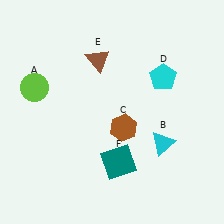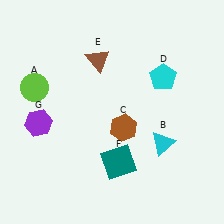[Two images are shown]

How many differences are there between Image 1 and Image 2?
There is 1 difference between the two images.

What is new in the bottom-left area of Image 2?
A purple hexagon (G) was added in the bottom-left area of Image 2.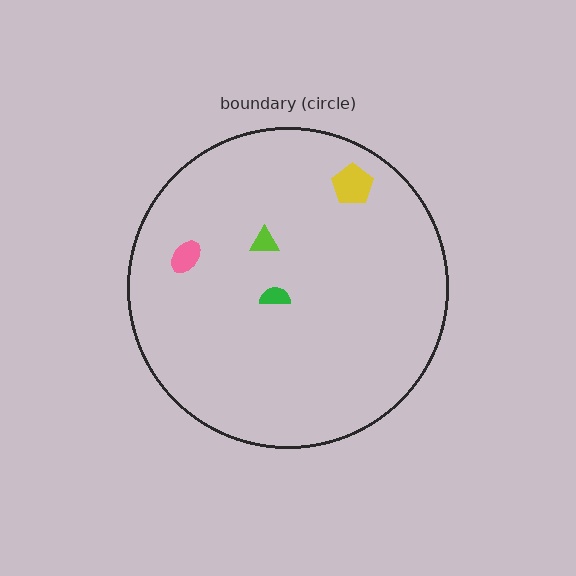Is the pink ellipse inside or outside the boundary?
Inside.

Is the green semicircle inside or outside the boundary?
Inside.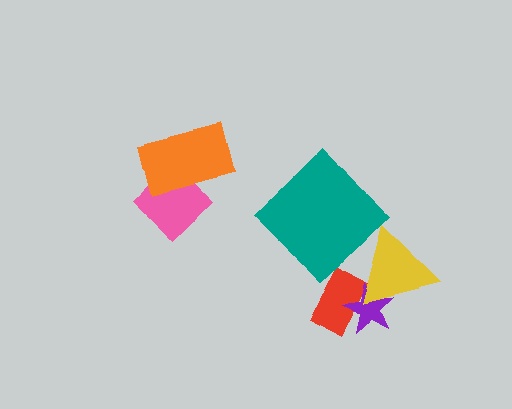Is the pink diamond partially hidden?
Yes, it is partially covered by another shape.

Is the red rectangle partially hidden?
Yes, it is partially covered by another shape.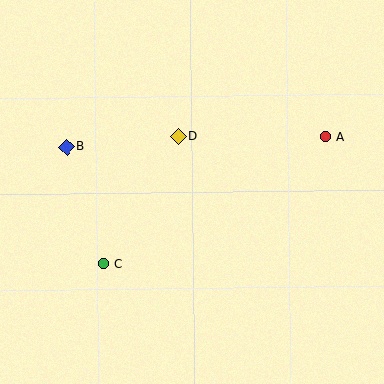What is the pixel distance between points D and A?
The distance between D and A is 148 pixels.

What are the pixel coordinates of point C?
Point C is at (103, 264).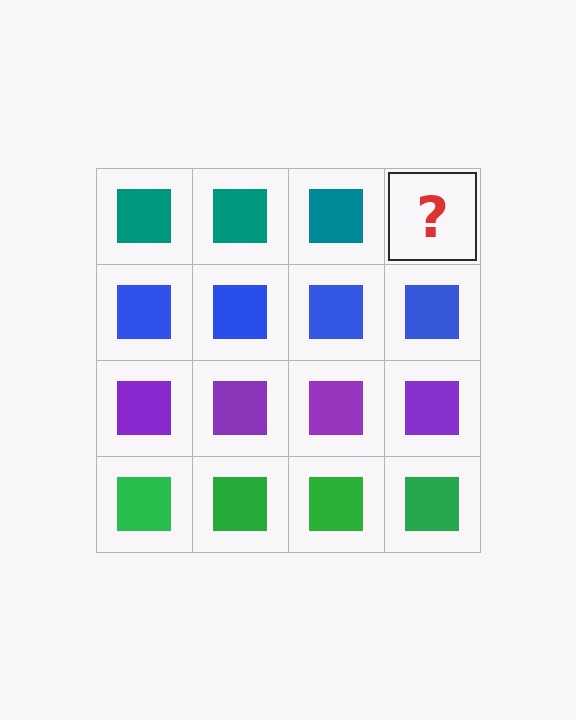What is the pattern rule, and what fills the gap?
The rule is that each row has a consistent color. The gap should be filled with a teal square.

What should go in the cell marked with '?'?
The missing cell should contain a teal square.